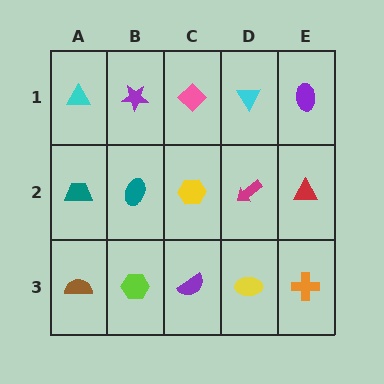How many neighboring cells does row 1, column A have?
2.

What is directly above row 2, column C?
A pink diamond.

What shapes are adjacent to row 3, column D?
A magenta arrow (row 2, column D), a purple semicircle (row 3, column C), an orange cross (row 3, column E).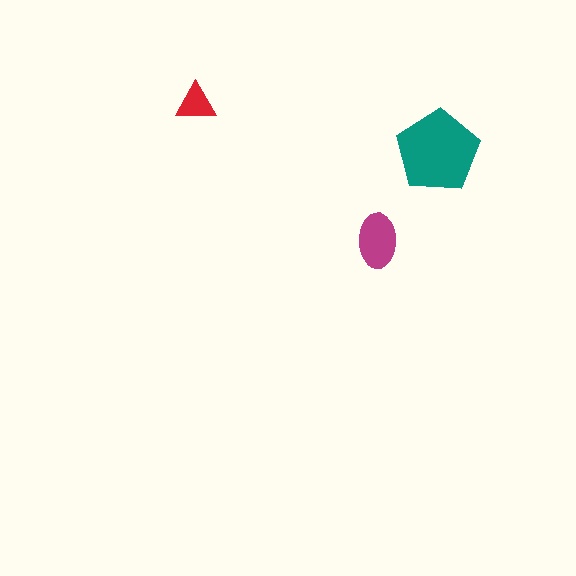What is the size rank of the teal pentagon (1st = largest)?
1st.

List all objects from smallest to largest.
The red triangle, the magenta ellipse, the teal pentagon.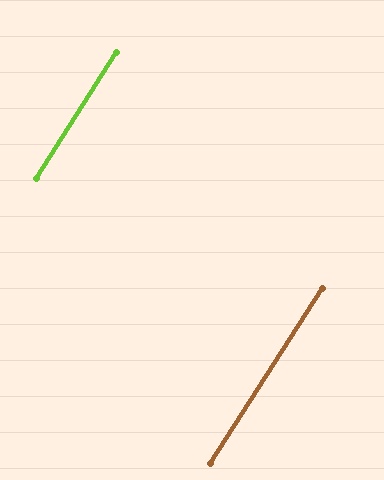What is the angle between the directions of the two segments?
Approximately 0 degrees.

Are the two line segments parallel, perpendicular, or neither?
Parallel — their directions differ by only 0.0°.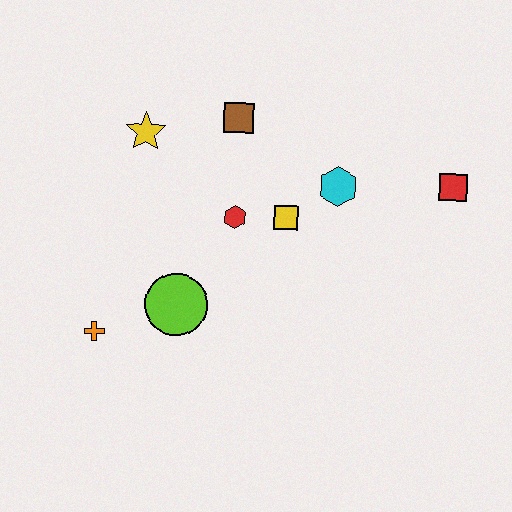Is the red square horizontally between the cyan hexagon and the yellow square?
No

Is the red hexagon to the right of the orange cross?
Yes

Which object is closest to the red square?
The cyan hexagon is closest to the red square.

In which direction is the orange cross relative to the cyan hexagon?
The orange cross is to the left of the cyan hexagon.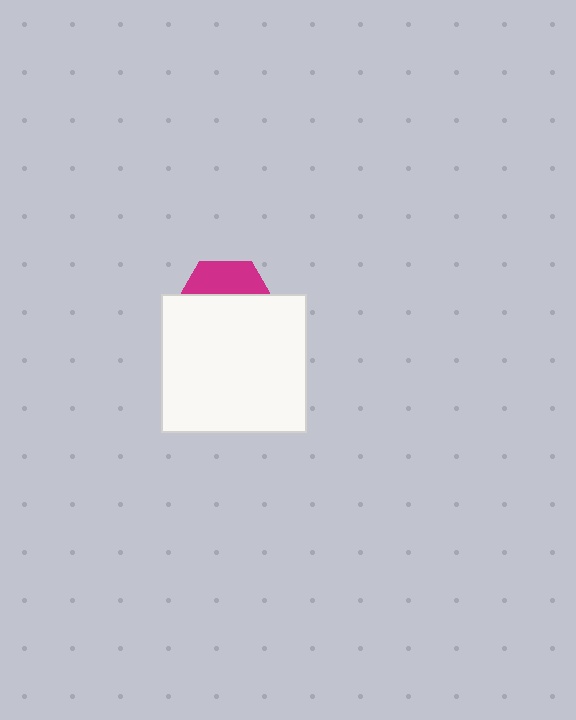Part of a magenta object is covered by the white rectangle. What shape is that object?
It is a hexagon.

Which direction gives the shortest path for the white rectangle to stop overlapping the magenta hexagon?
Moving down gives the shortest separation.